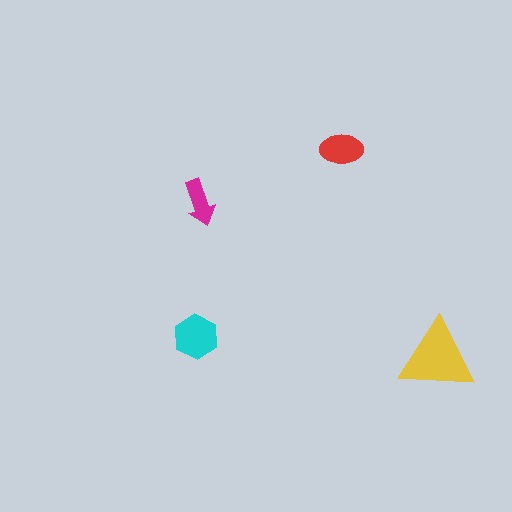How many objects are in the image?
There are 4 objects in the image.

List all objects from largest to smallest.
The yellow triangle, the cyan hexagon, the red ellipse, the magenta arrow.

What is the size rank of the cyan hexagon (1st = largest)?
2nd.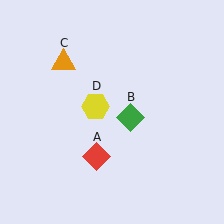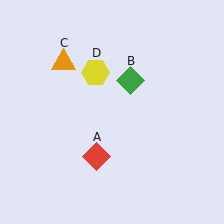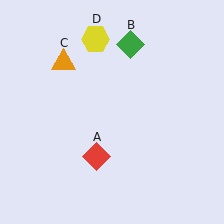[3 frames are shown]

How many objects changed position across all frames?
2 objects changed position: green diamond (object B), yellow hexagon (object D).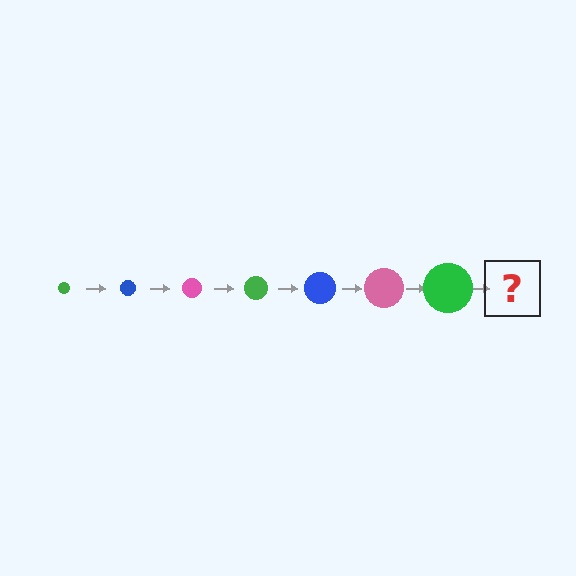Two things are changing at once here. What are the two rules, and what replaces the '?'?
The two rules are that the circle grows larger each step and the color cycles through green, blue, and pink. The '?' should be a blue circle, larger than the previous one.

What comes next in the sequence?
The next element should be a blue circle, larger than the previous one.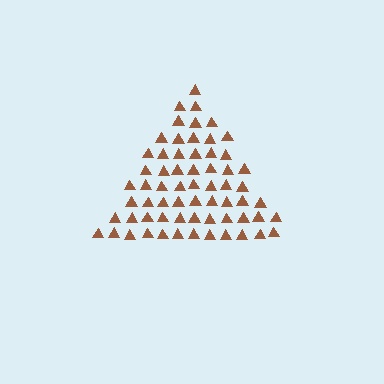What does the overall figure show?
The overall figure shows a triangle.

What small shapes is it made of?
It is made of small triangles.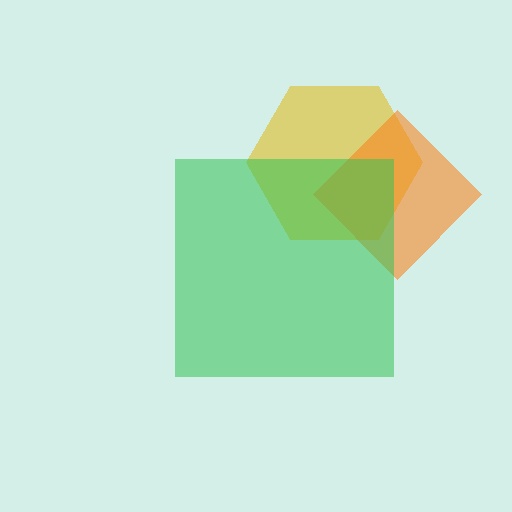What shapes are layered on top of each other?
The layered shapes are: a yellow hexagon, an orange diamond, a green square.